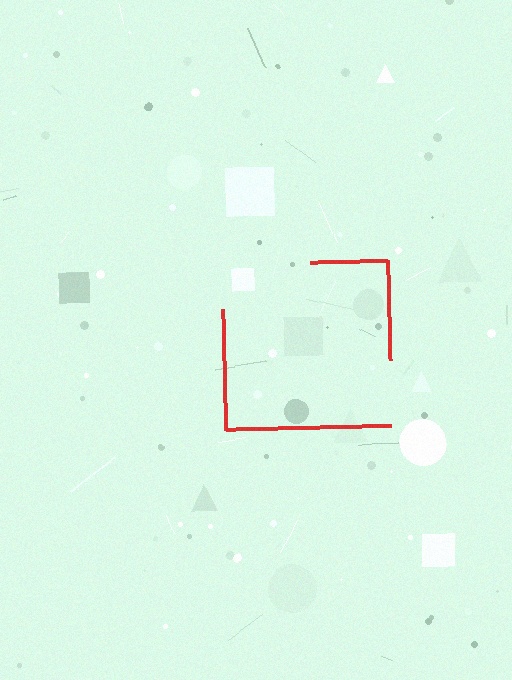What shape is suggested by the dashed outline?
The dashed outline suggests a square.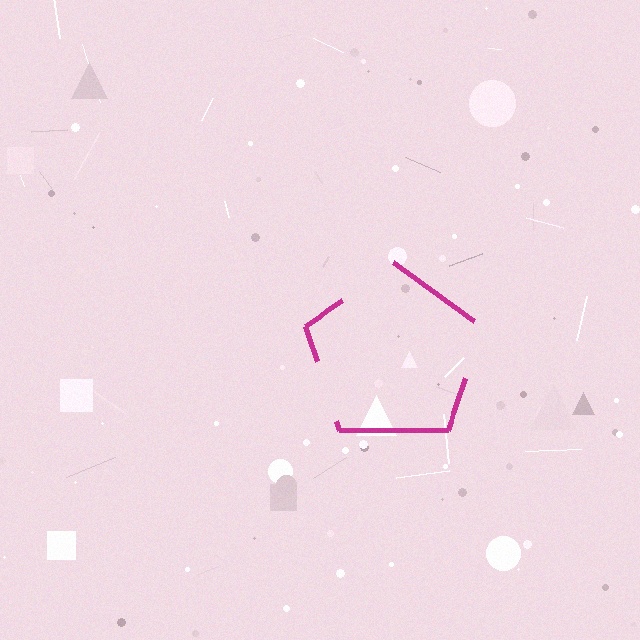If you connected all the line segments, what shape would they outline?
They would outline a pentagon.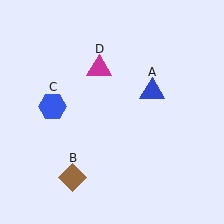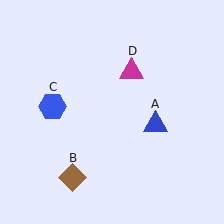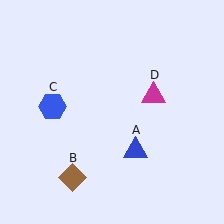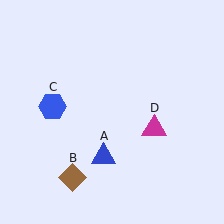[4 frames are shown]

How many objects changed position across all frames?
2 objects changed position: blue triangle (object A), magenta triangle (object D).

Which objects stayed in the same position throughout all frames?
Brown diamond (object B) and blue hexagon (object C) remained stationary.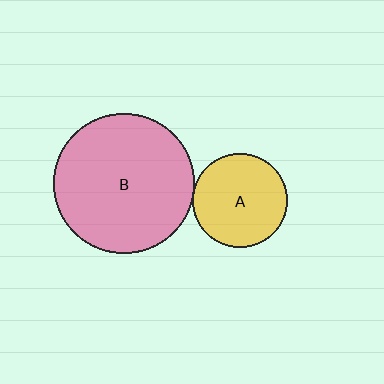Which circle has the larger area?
Circle B (pink).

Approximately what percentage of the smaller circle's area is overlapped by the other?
Approximately 5%.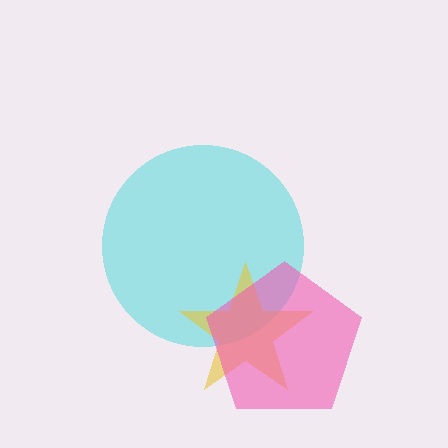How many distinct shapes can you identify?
There are 3 distinct shapes: a cyan circle, a yellow star, a pink pentagon.